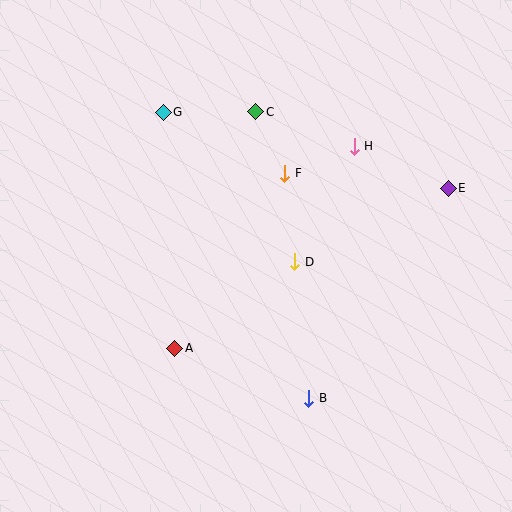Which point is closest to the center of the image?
Point D at (295, 262) is closest to the center.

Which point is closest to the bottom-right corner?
Point B is closest to the bottom-right corner.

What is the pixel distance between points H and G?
The distance between H and G is 194 pixels.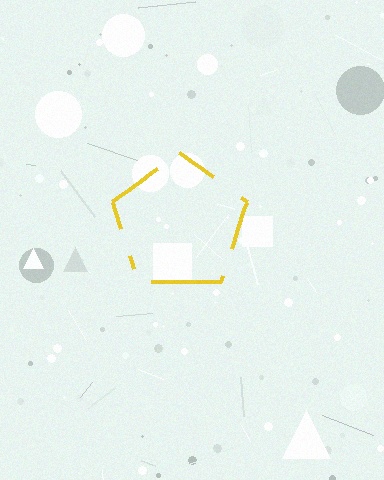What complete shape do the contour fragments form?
The contour fragments form a pentagon.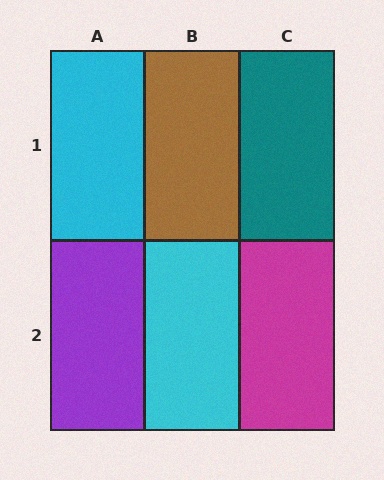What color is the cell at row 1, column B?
Brown.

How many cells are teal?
1 cell is teal.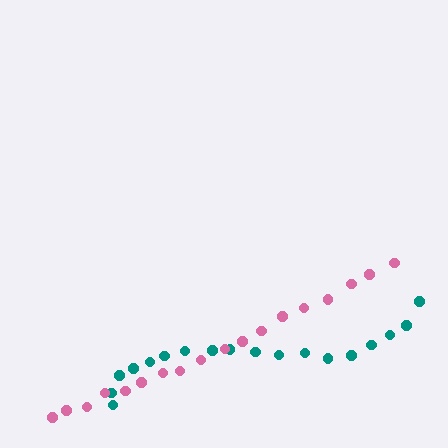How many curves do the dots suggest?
There are 2 distinct paths.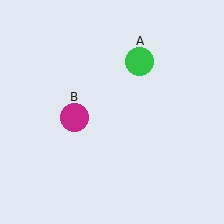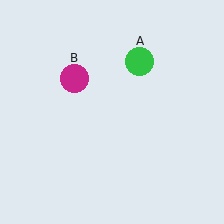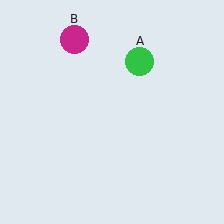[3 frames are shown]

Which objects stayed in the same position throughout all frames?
Green circle (object A) remained stationary.